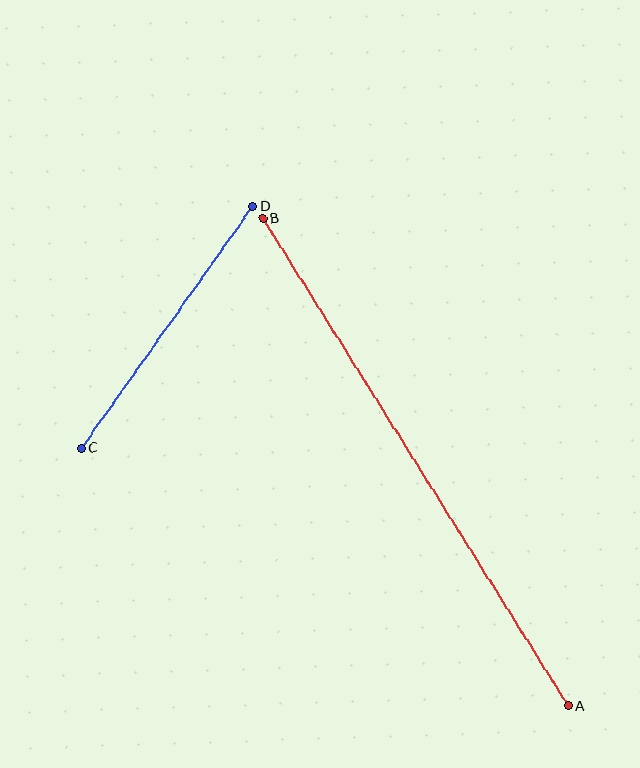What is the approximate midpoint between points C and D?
The midpoint is at approximately (167, 327) pixels.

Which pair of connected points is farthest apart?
Points A and B are farthest apart.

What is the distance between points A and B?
The distance is approximately 575 pixels.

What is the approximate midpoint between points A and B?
The midpoint is at approximately (415, 462) pixels.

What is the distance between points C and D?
The distance is approximately 297 pixels.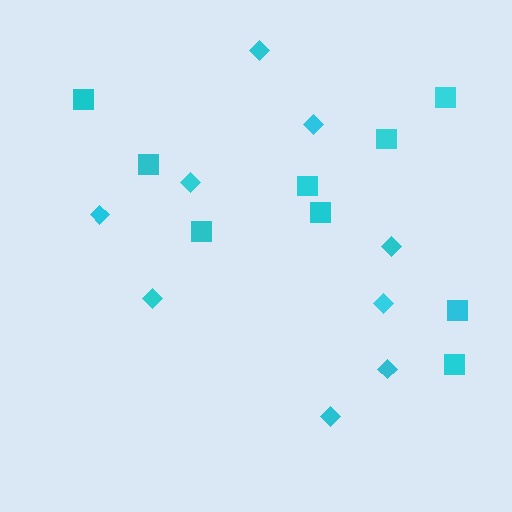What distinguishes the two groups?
There are 2 groups: one group of squares (9) and one group of diamonds (9).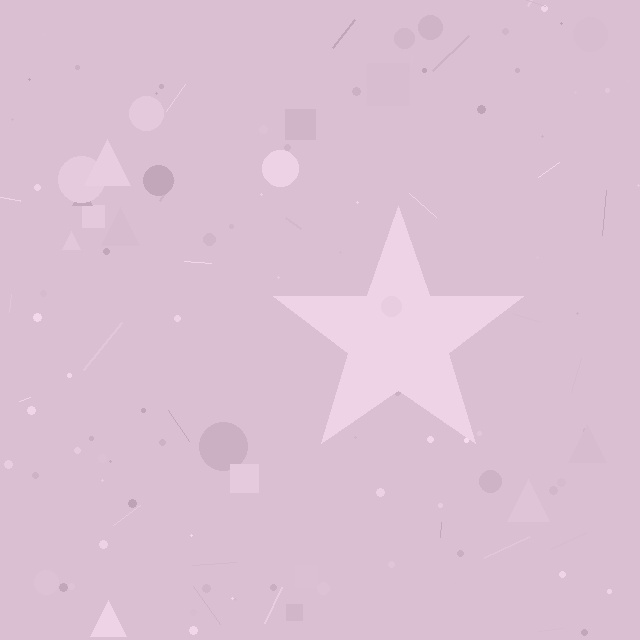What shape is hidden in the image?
A star is hidden in the image.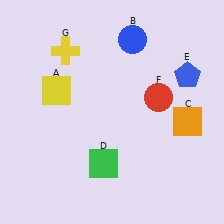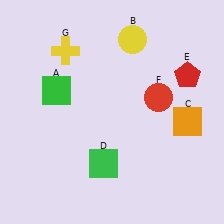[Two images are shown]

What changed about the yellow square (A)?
In Image 1, A is yellow. In Image 2, it changed to green.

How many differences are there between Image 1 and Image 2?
There are 3 differences between the two images.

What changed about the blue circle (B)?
In Image 1, B is blue. In Image 2, it changed to yellow.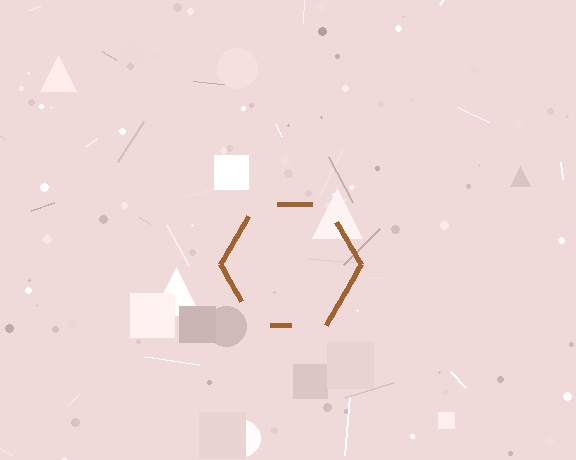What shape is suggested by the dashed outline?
The dashed outline suggests a hexagon.